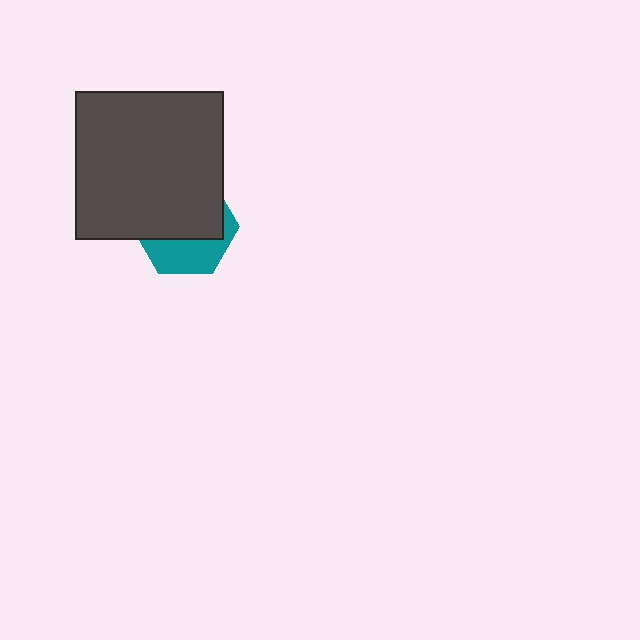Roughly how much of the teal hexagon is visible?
A small part of it is visible (roughly 38%).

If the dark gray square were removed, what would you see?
You would see the complete teal hexagon.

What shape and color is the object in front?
The object in front is a dark gray square.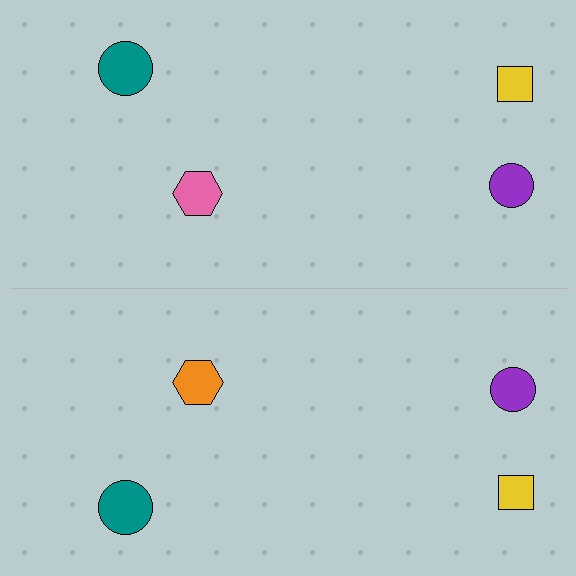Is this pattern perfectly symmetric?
No, the pattern is not perfectly symmetric. The orange hexagon on the bottom side breaks the symmetry — its mirror counterpart is pink.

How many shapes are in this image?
There are 8 shapes in this image.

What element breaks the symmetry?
The orange hexagon on the bottom side breaks the symmetry — its mirror counterpart is pink.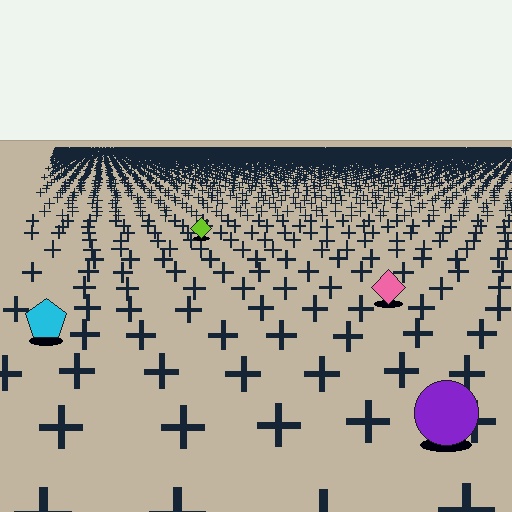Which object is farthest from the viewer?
The lime diamond is farthest from the viewer. It appears smaller and the ground texture around it is denser.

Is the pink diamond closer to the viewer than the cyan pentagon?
No. The cyan pentagon is closer — you can tell from the texture gradient: the ground texture is coarser near it.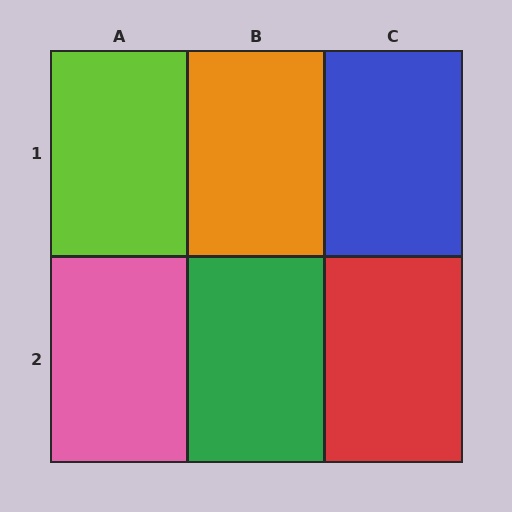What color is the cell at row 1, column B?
Orange.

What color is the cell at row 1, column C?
Blue.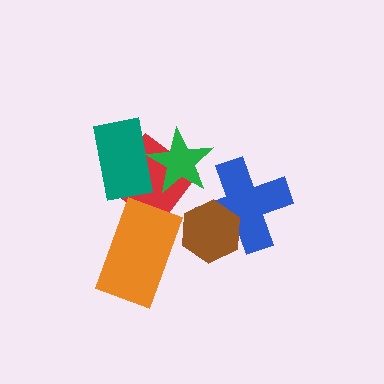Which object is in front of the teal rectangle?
The green star is in front of the teal rectangle.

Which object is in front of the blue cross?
The brown hexagon is in front of the blue cross.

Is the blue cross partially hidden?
Yes, it is partially covered by another shape.